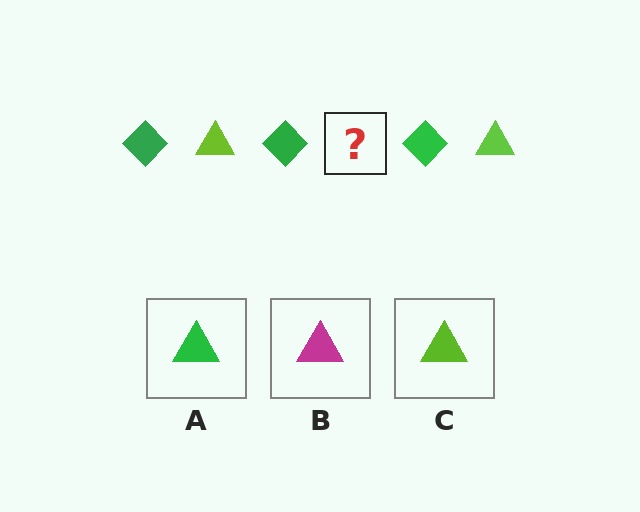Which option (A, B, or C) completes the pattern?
C.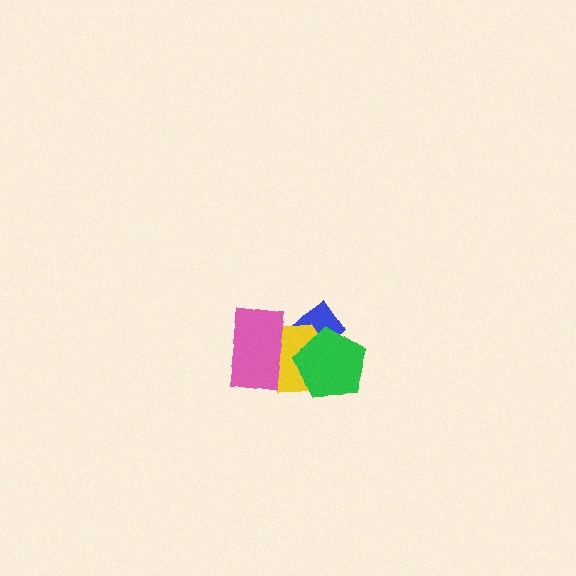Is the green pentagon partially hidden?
No, no other shape covers it.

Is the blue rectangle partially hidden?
Yes, it is partially covered by another shape.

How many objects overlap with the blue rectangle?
3 objects overlap with the blue rectangle.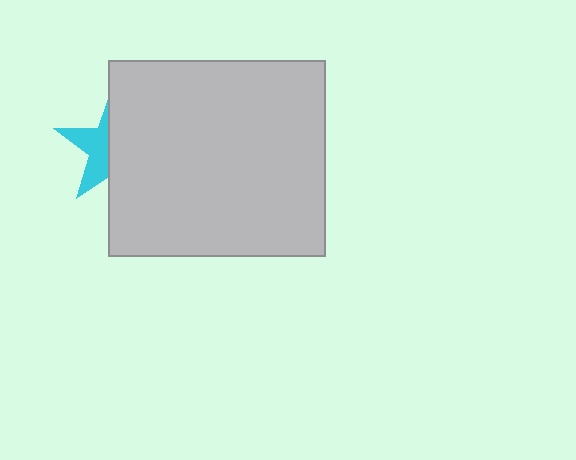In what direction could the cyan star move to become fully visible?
The cyan star could move left. That would shift it out from behind the light gray rectangle entirely.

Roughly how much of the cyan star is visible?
A small part of it is visible (roughly 40%).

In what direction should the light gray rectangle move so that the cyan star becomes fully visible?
The light gray rectangle should move right. That is the shortest direction to clear the overlap and leave the cyan star fully visible.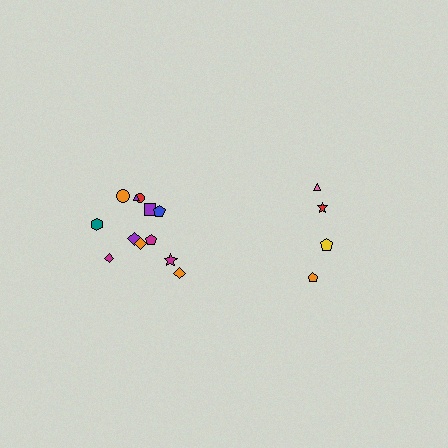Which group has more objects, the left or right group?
The left group.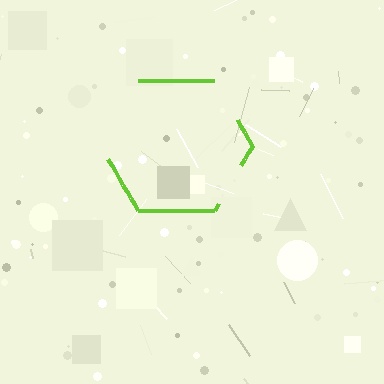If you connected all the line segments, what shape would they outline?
They would outline a hexagon.